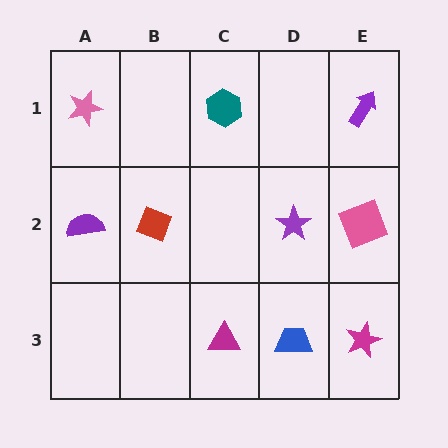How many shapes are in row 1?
3 shapes.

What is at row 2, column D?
A purple star.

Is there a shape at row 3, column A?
No, that cell is empty.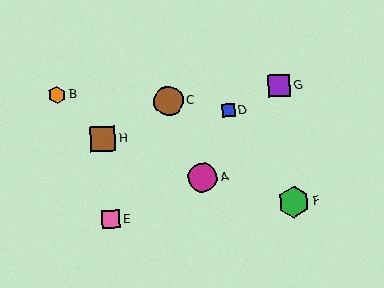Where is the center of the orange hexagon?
The center of the orange hexagon is at (57, 95).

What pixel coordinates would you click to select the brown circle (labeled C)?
Click at (169, 101) to select the brown circle C.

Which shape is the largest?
The green hexagon (labeled F) is the largest.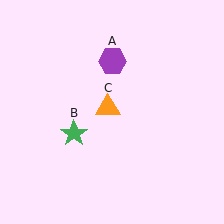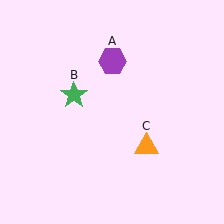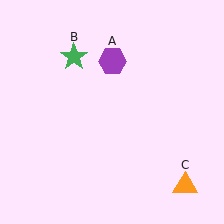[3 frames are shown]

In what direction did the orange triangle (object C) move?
The orange triangle (object C) moved down and to the right.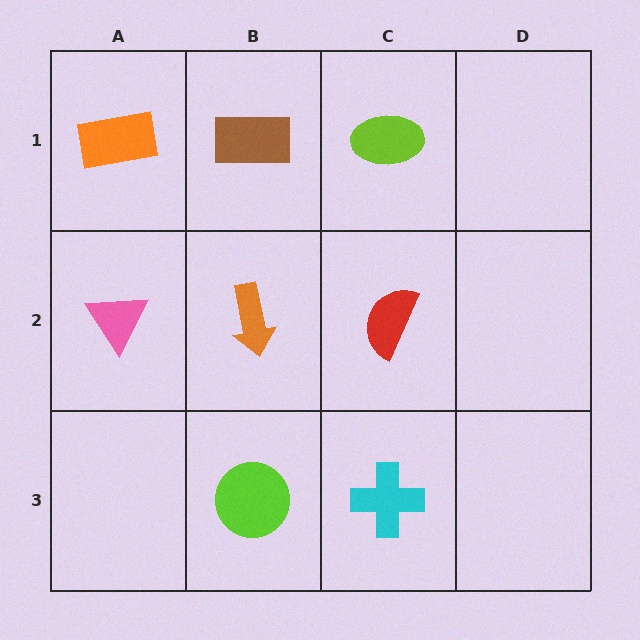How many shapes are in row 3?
2 shapes.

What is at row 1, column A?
An orange rectangle.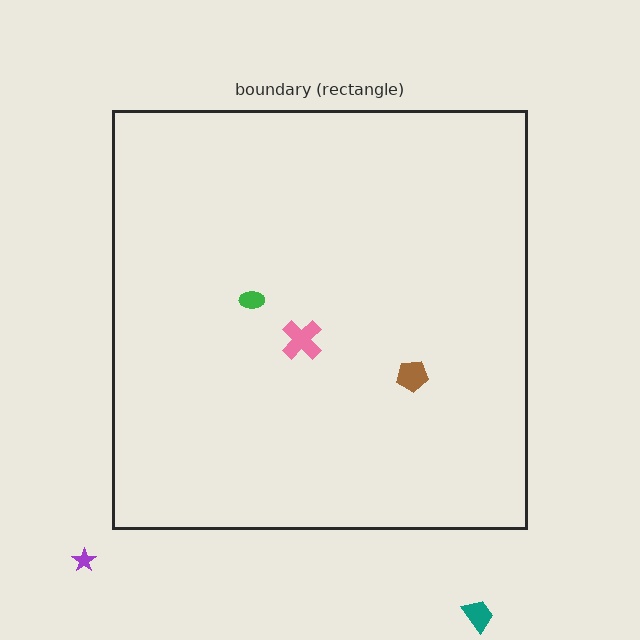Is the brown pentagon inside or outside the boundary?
Inside.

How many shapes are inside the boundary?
3 inside, 2 outside.